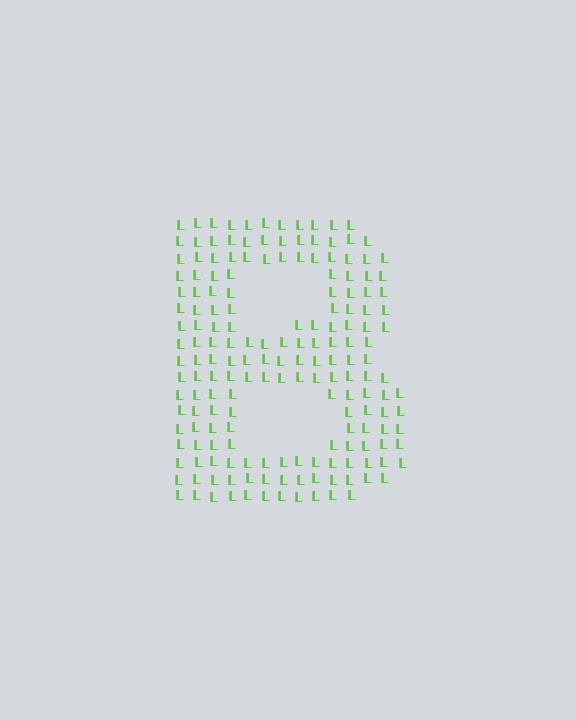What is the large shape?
The large shape is the letter B.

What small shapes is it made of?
It is made of small letter L's.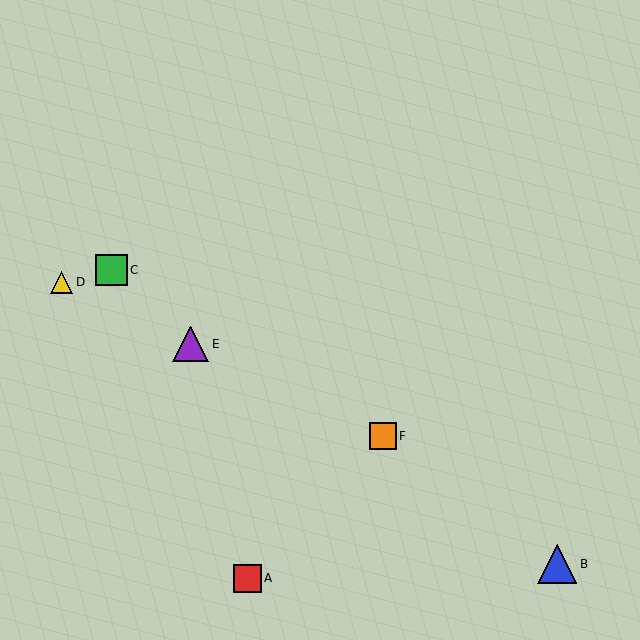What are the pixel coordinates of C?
Object C is at (112, 270).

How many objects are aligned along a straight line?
3 objects (D, E, F) are aligned along a straight line.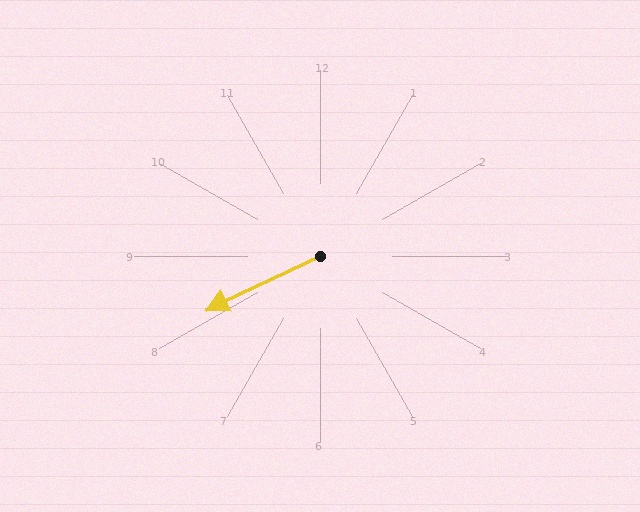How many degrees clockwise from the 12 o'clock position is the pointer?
Approximately 245 degrees.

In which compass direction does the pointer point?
Southwest.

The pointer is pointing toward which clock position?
Roughly 8 o'clock.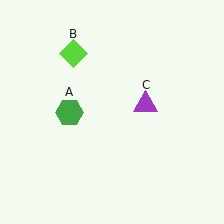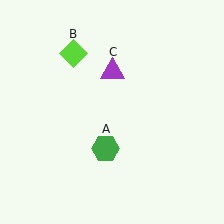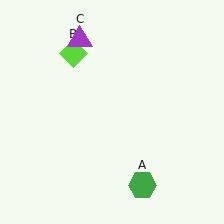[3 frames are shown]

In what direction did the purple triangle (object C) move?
The purple triangle (object C) moved up and to the left.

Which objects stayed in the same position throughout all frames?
Lime diamond (object B) remained stationary.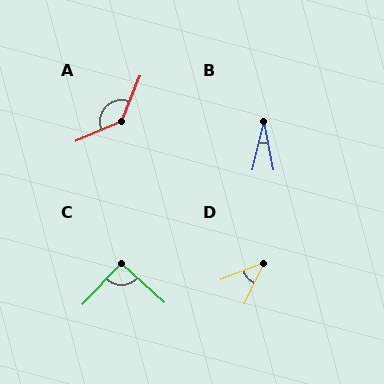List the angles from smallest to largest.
B (25°), D (42°), C (91°), A (136°).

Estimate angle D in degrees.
Approximately 42 degrees.